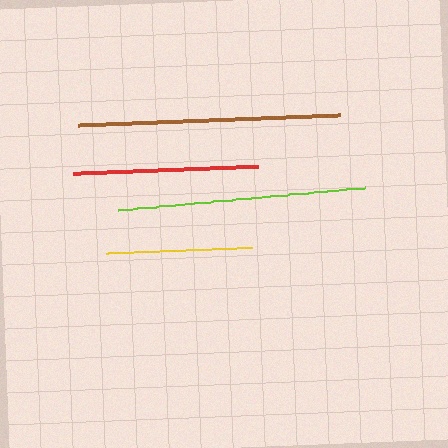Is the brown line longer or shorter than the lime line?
The brown line is longer than the lime line.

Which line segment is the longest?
The brown line is the longest at approximately 262 pixels.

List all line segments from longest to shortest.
From longest to shortest: brown, lime, red, yellow.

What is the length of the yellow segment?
The yellow segment is approximately 146 pixels long.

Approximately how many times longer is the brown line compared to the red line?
The brown line is approximately 1.4 times the length of the red line.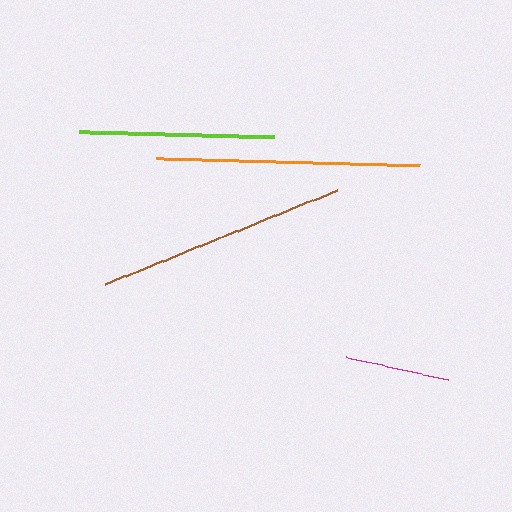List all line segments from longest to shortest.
From longest to shortest: orange, brown, lime, magenta.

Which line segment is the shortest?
The magenta line is the shortest at approximately 103 pixels.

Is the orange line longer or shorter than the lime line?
The orange line is longer than the lime line.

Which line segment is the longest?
The orange line is the longest at approximately 264 pixels.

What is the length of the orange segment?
The orange segment is approximately 264 pixels long.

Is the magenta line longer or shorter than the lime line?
The lime line is longer than the magenta line.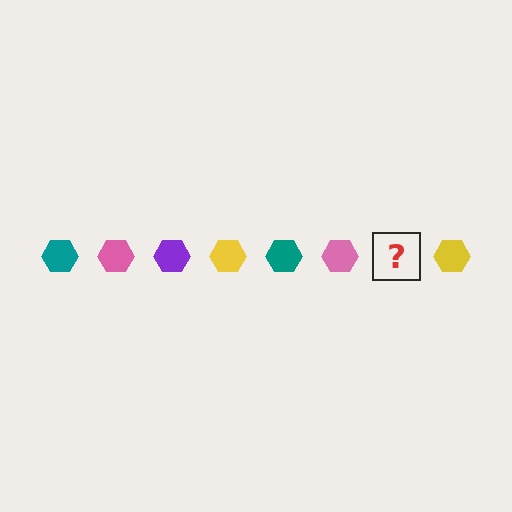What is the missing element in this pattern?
The missing element is a purple hexagon.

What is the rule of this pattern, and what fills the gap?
The rule is that the pattern cycles through teal, pink, purple, yellow hexagons. The gap should be filled with a purple hexagon.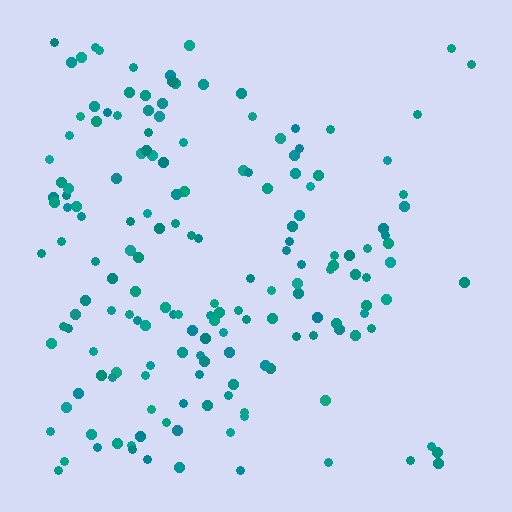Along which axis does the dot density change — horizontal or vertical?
Horizontal.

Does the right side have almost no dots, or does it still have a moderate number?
Still a moderate number, just noticeably fewer than the left.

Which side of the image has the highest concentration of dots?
The left.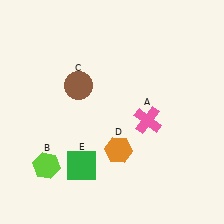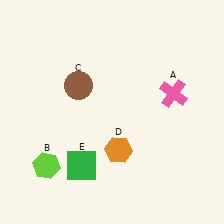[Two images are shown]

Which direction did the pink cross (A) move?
The pink cross (A) moved up.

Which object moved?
The pink cross (A) moved up.